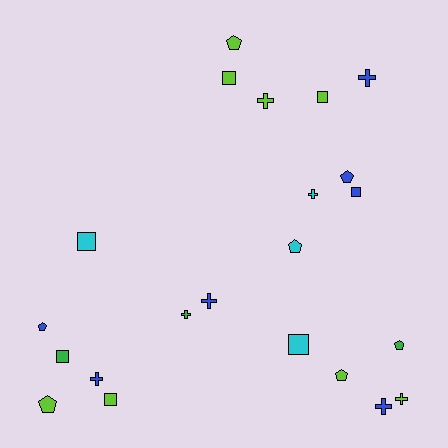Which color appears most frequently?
Lime, with 8 objects.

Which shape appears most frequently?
Cross, with 8 objects.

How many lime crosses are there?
There are 2 lime crosses.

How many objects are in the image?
There are 22 objects.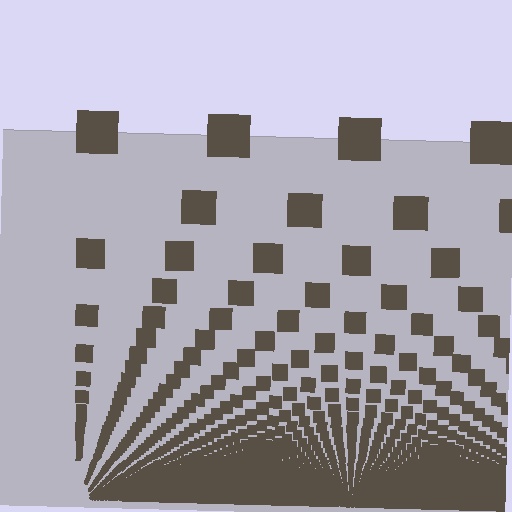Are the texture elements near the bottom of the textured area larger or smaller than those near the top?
Smaller. The gradient is inverted — elements near the bottom are smaller and denser.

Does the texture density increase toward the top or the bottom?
Density increases toward the bottom.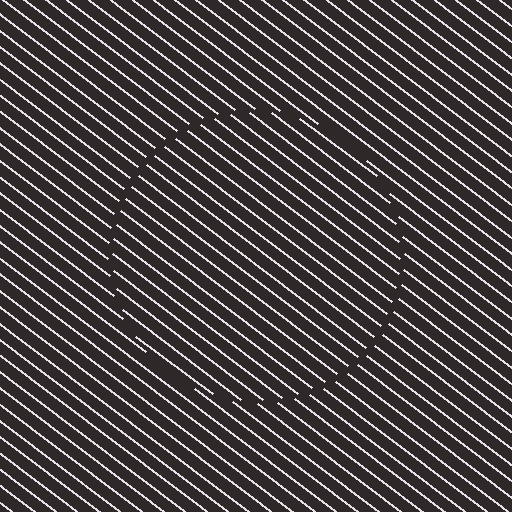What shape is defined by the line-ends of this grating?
An illusory circle. The interior of the shape contains the same grating, shifted by half a period — the contour is defined by the phase discontinuity where line-ends from the inner and outer gratings abut.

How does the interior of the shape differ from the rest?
The interior of the shape contains the same grating, shifted by half a period — the contour is defined by the phase discontinuity where line-ends from the inner and outer gratings abut.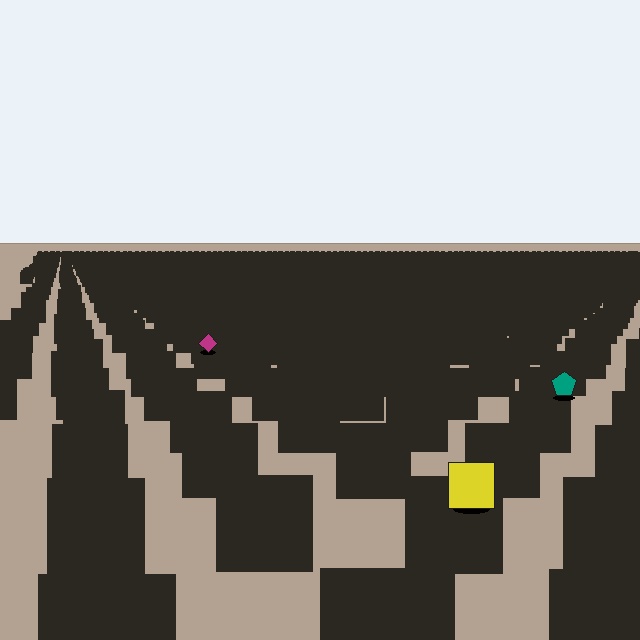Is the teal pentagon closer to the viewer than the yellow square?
No. The yellow square is closer — you can tell from the texture gradient: the ground texture is coarser near it.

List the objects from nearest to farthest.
From nearest to farthest: the yellow square, the teal pentagon, the magenta diamond.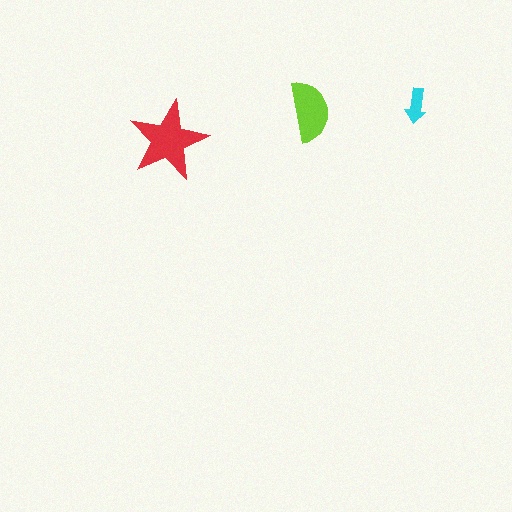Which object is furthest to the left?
The red star is leftmost.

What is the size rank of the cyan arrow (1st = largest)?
3rd.